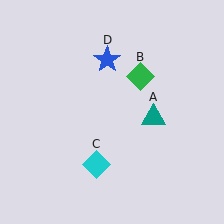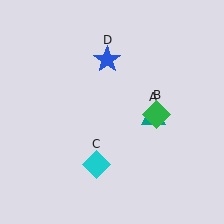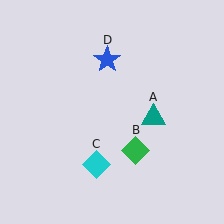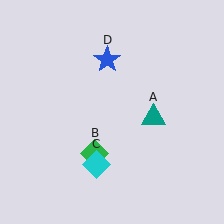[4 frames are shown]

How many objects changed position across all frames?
1 object changed position: green diamond (object B).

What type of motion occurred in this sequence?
The green diamond (object B) rotated clockwise around the center of the scene.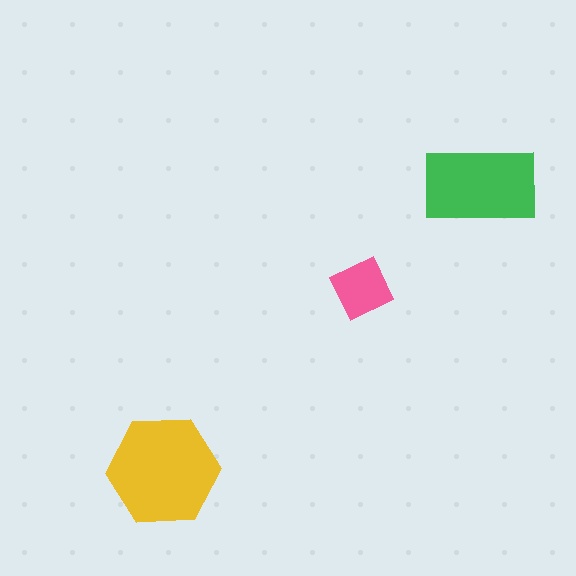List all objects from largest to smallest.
The yellow hexagon, the green rectangle, the pink square.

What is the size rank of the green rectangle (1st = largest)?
2nd.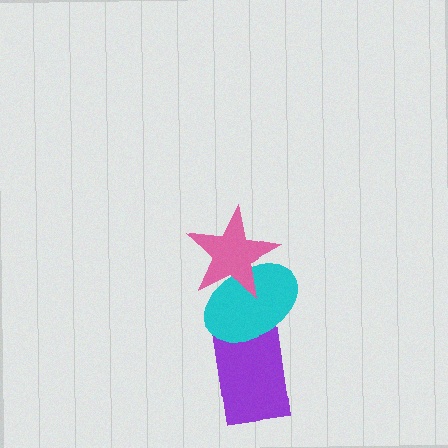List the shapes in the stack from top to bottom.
From top to bottom: the pink star, the cyan ellipse, the purple rectangle.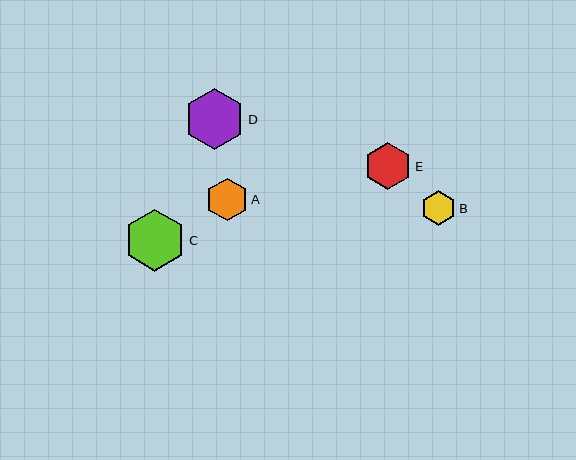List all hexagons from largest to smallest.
From largest to smallest: C, D, E, A, B.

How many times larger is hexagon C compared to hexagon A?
Hexagon C is approximately 1.5 times the size of hexagon A.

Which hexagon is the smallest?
Hexagon B is the smallest with a size of approximately 35 pixels.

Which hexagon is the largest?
Hexagon C is the largest with a size of approximately 62 pixels.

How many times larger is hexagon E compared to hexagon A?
Hexagon E is approximately 1.1 times the size of hexagon A.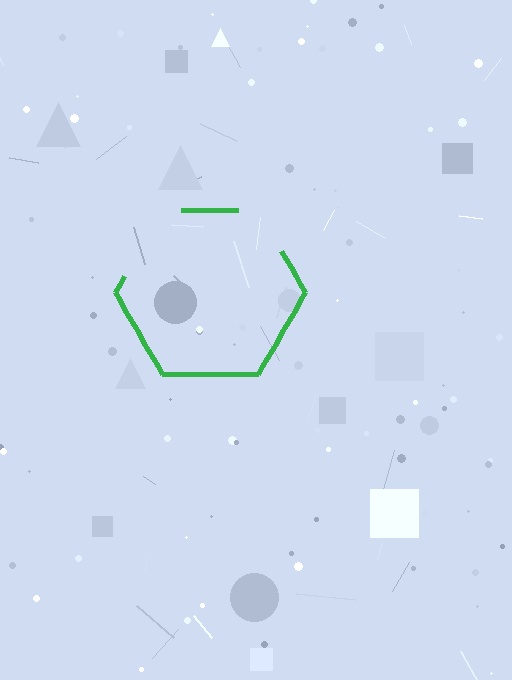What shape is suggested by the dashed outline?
The dashed outline suggests a hexagon.